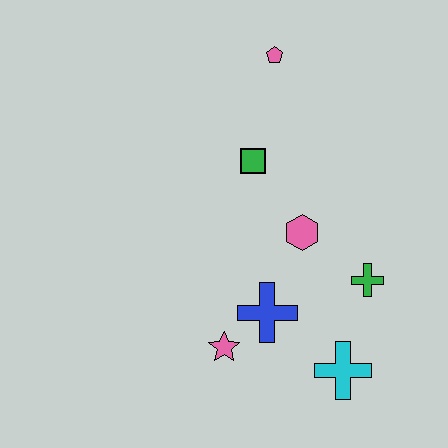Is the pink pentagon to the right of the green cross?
No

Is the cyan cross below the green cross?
Yes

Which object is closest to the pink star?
The blue cross is closest to the pink star.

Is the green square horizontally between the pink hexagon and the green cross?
No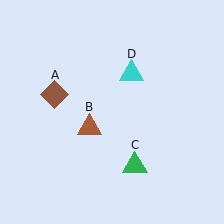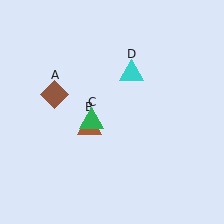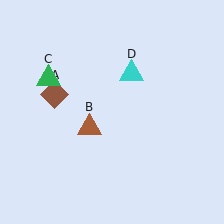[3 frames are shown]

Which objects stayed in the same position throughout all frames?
Brown diamond (object A) and brown triangle (object B) and cyan triangle (object D) remained stationary.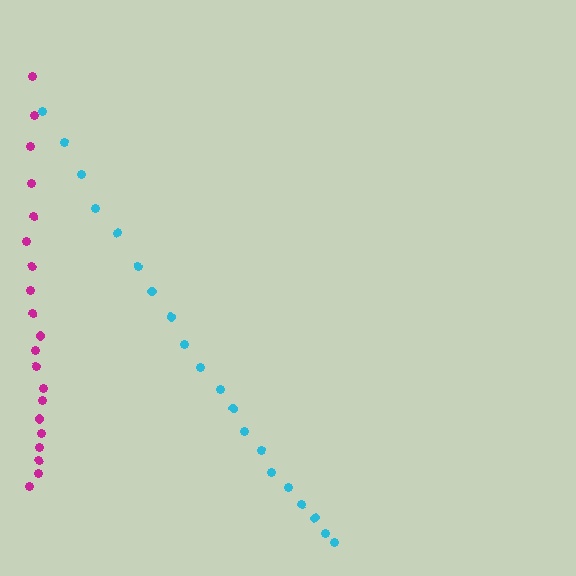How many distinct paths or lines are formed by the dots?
There are 2 distinct paths.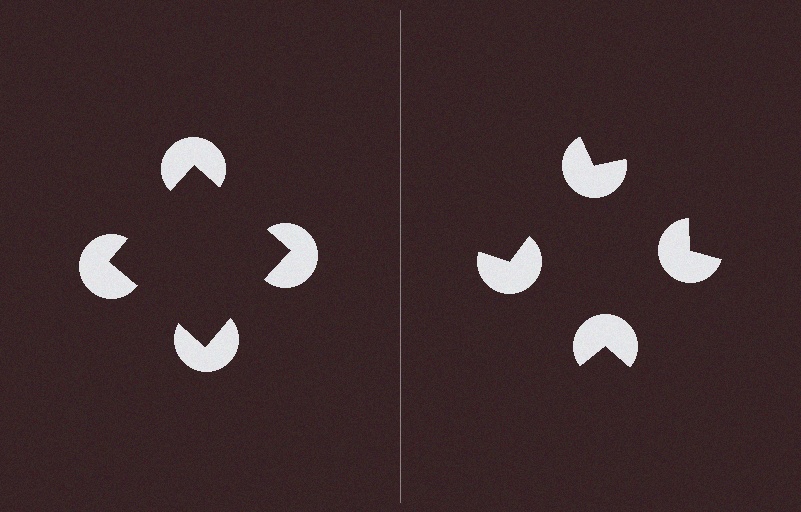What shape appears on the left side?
An illusory square.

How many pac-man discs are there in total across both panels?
8 — 4 on each side.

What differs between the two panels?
The pac-man discs are positioned identically on both sides; only the wedge orientations differ. On the left they align to a square; on the right they are misaligned.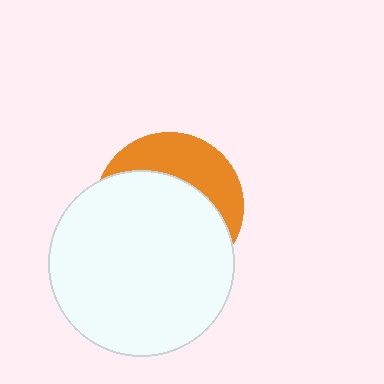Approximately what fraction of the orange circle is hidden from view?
Roughly 66% of the orange circle is hidden behind the white circle.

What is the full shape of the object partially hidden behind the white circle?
The partially hidden object is an orange circle.